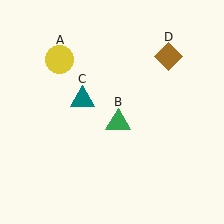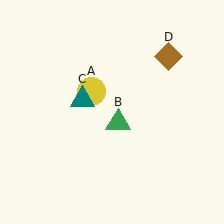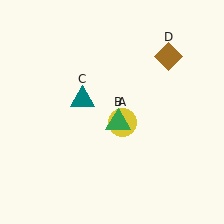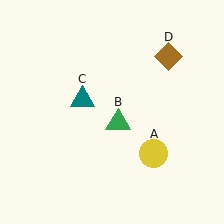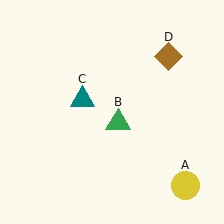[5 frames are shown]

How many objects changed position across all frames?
1 object changed position: yellow circle (object A).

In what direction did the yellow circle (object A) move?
The yellow circle (object A) moved down and to the right.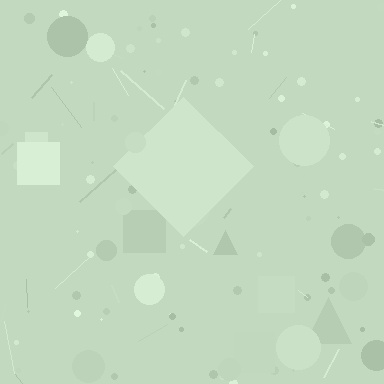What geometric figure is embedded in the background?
A diamond is embedded in the background.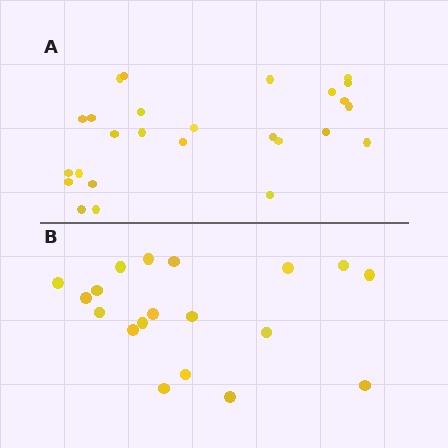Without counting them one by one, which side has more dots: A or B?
Region A (the top region) has more dots.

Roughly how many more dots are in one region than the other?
Region A has roughly 8 or so more dots than region B.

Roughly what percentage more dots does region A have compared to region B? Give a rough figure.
About 35% more.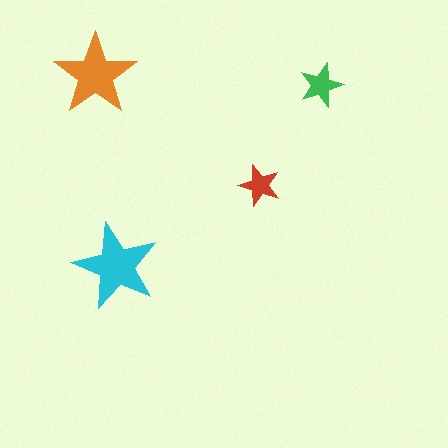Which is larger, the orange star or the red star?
The orange one.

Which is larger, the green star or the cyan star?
The cyan one.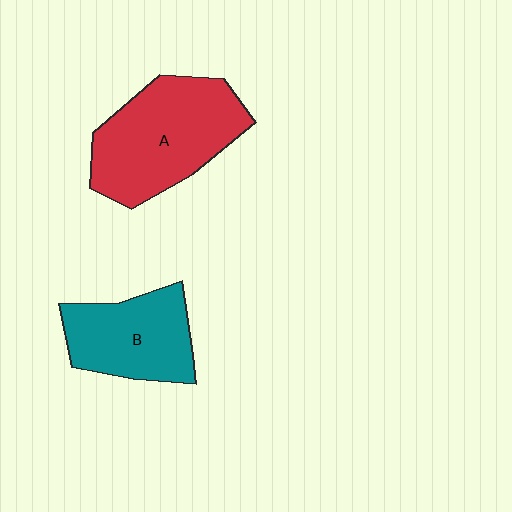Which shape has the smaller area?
Shape B (teal).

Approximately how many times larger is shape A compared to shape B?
Approximately 1.4 times.